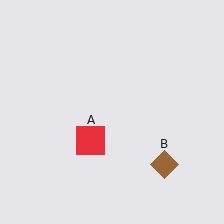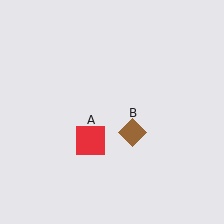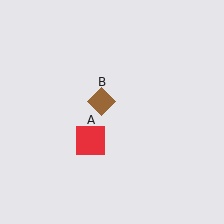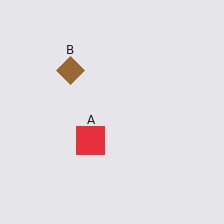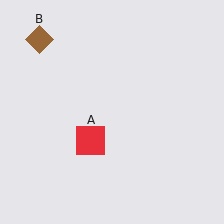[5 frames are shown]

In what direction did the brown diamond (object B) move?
The brown diamond (object B) moved up and to the left.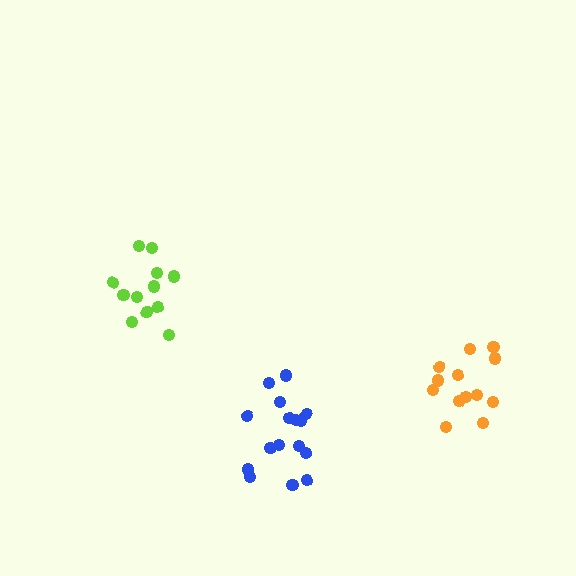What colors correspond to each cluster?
The clusters are colored: blue, lime, orange.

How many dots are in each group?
Group 1: 16 dots, Group 2: 12 dots, Group 3: 13 dots (41 total).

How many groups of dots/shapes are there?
There are 3 groups.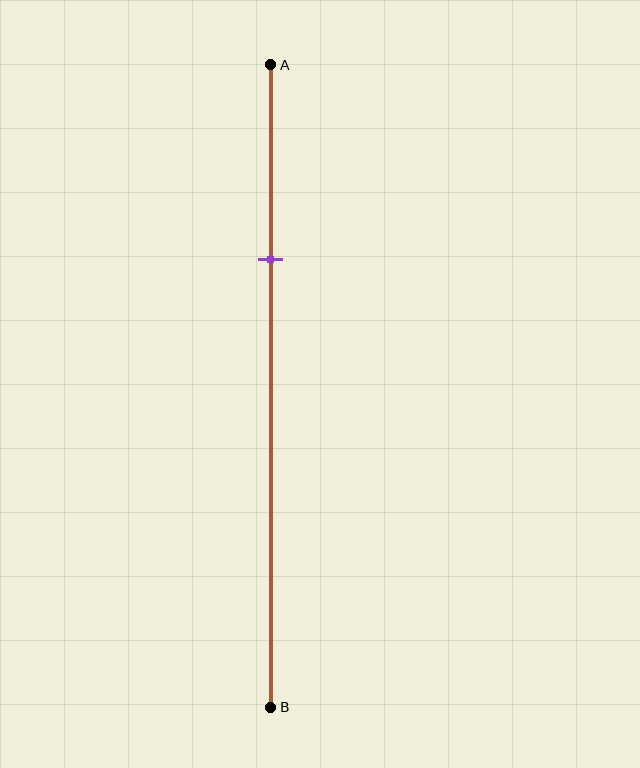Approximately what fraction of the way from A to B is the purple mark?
The purple mark is approximately 30% of the way from A to B.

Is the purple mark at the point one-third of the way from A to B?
No, the mark is at about 30% from A, not at the 33% one-third point.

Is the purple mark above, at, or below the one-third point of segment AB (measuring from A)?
The purple mark is above the one-third point of segment AB.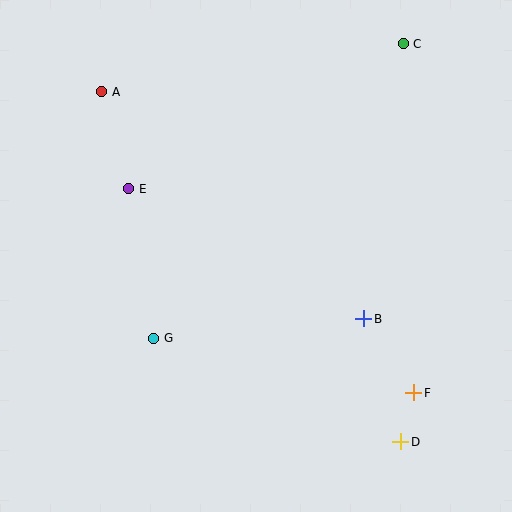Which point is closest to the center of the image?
Point B at (364, 319) is closest to the center.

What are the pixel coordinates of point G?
Point G is at (154, 338).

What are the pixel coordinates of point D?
Point D is at (401, 442).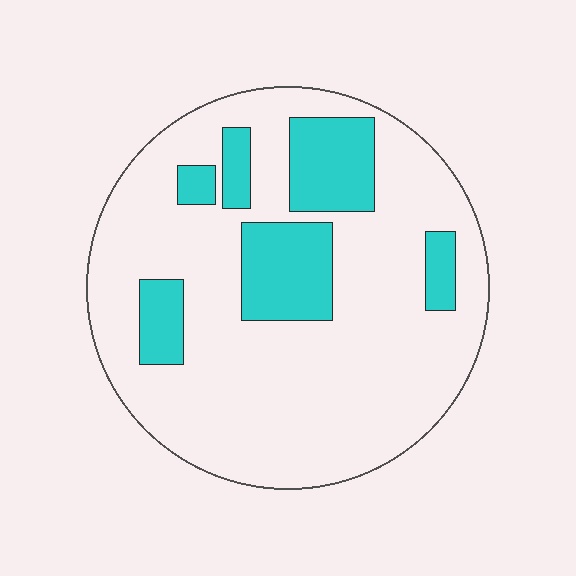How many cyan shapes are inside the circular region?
6.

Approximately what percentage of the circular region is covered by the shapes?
Approximately 20%.